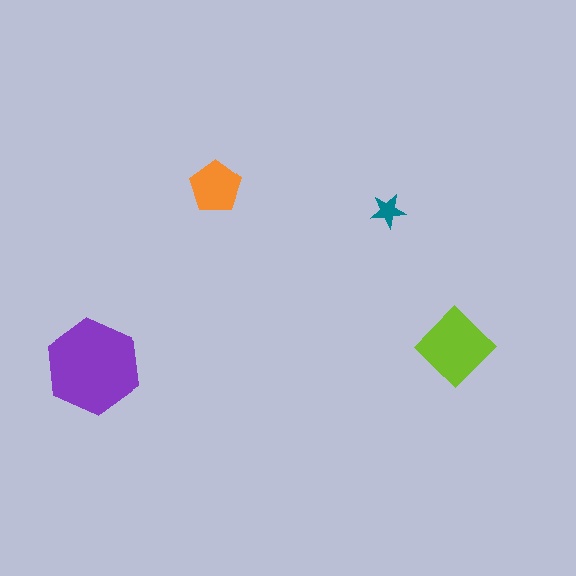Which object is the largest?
The purple hexagon.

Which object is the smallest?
The teal star.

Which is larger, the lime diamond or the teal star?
The lime diamond.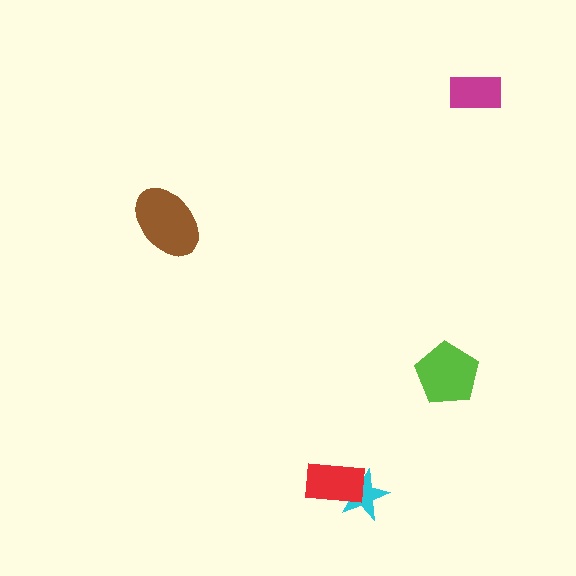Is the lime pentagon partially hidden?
No, no other shape covers it.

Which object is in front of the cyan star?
The red rectangle is in front of the cyan star.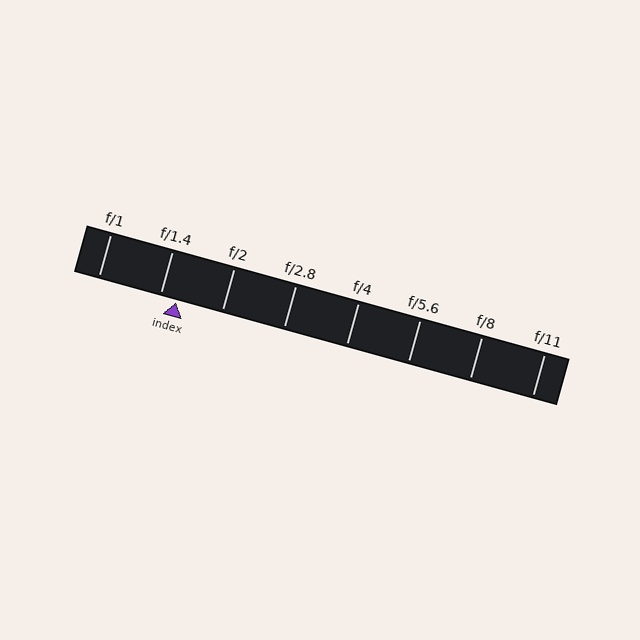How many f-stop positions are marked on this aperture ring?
There are 8 f-stop positions marked.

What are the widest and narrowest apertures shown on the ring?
The widest aperture shown is f/1 and the narrowest is f/11.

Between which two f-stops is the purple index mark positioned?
The index mark is between f/1.4 and f/2.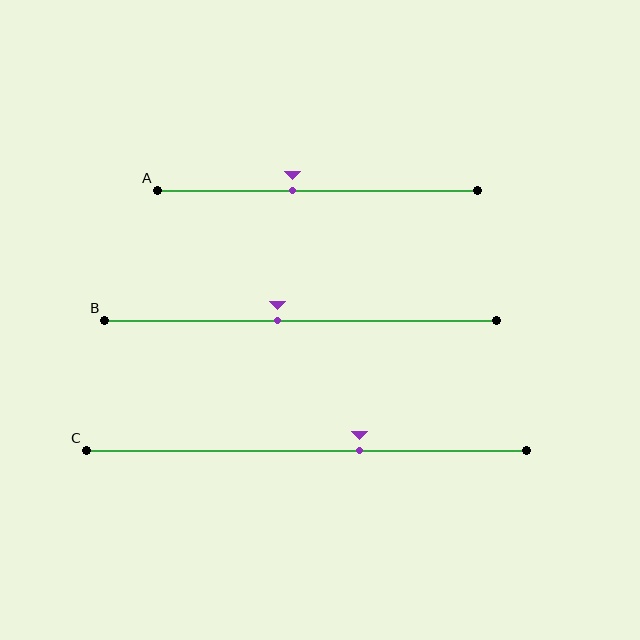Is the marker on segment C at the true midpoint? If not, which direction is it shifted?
No, the marker on segment C is shifted to the right by about 12% of the segment length.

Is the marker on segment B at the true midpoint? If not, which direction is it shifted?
No, the marker on segment B is shifted to the left by about 6% of the segment length.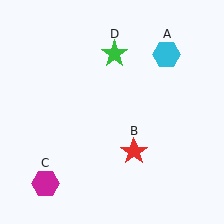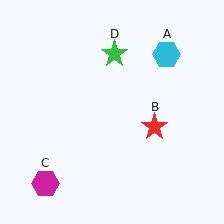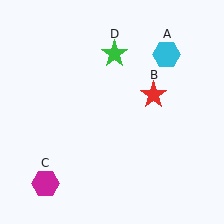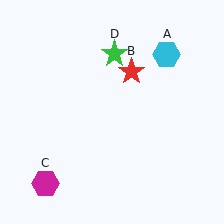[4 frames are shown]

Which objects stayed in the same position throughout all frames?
Cyan hexagon (object A) and magenta hexagon (object C) and green star (object D) remained stationary.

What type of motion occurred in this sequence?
The red star (object B) rotated counterclockwise around the center of the scene.